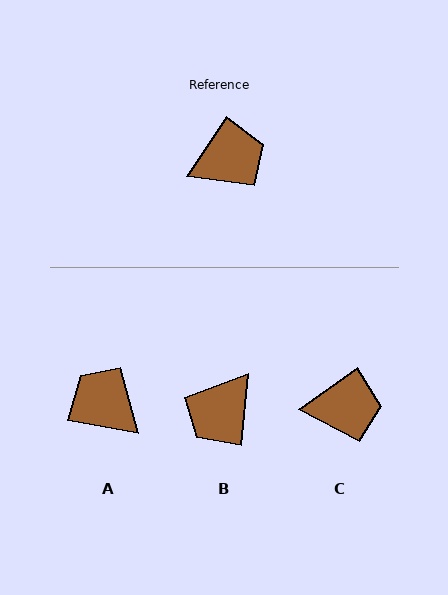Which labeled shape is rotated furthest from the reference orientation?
B, about 152 degrees away.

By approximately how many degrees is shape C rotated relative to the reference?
Approximately 20 degrees clockwise.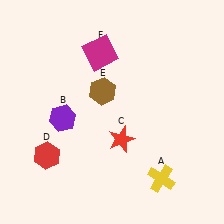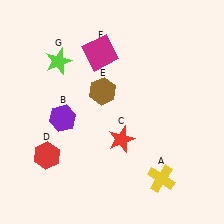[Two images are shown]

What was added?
A lime star (G) was added in Image 2.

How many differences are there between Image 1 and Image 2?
There is 1 difference between the two images.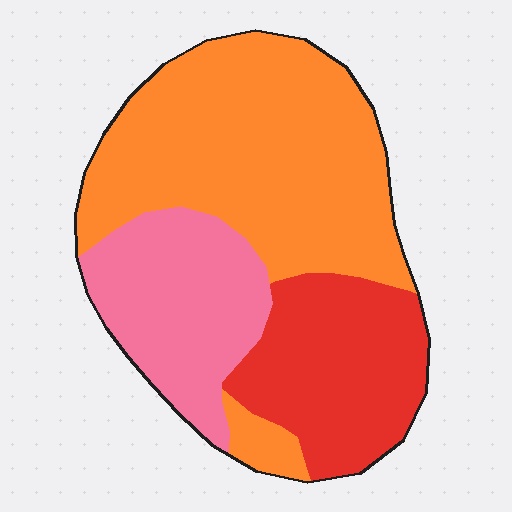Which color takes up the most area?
Orange, at roughly 50%.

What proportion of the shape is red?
Red takes up between a sixth and a third of the shape.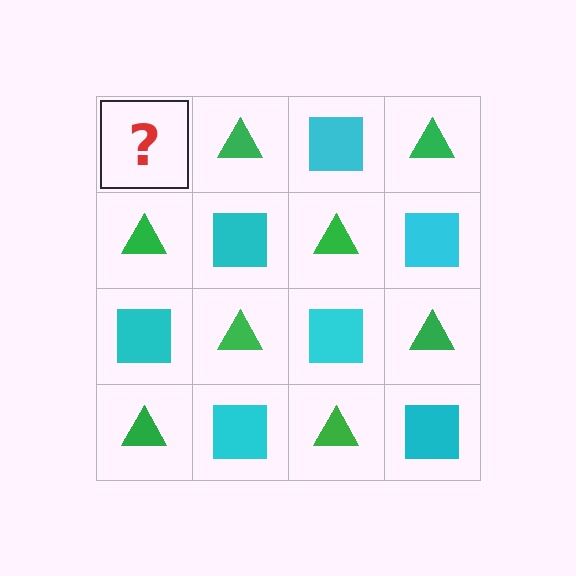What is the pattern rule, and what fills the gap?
The rule is that it alternates cyan square and green triangle in a checkerboard pattern. The gap should be filled with a cyan square.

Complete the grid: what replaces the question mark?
The question mark should be replaced with a cyan square.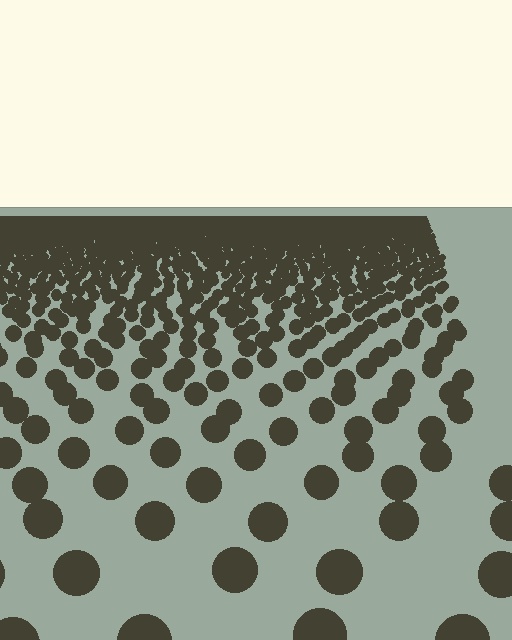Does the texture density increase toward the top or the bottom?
Density increases toward the top.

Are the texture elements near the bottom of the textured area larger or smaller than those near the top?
Larger. Near the bottom, elements are closer to the viewer and appear at a bigger on-screen size.